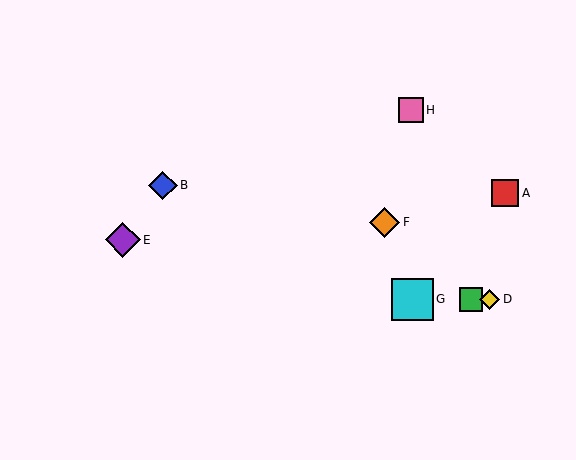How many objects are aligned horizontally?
3 objects (C, D, G) are aligned horizontally.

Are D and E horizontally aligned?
No, D is at y≈299 and E is at y≈240.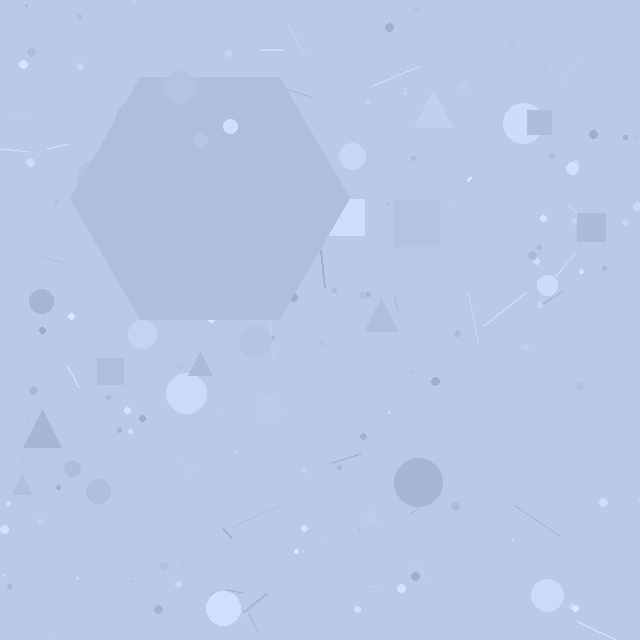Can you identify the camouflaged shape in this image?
The camouflaged shape is a hexagon.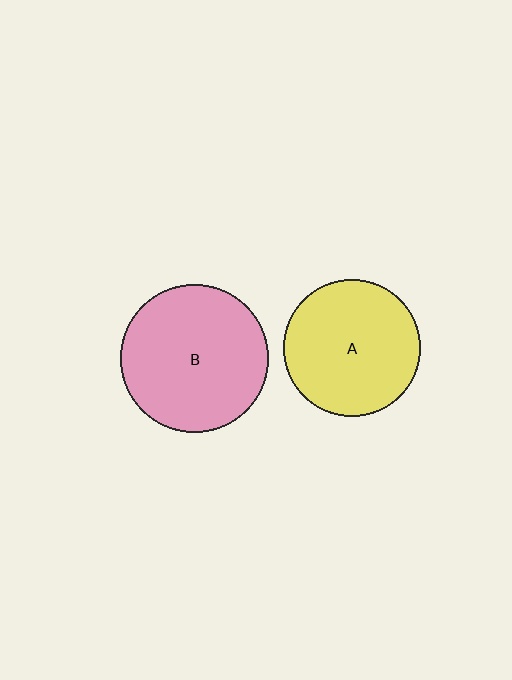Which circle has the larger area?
Circle B (pink).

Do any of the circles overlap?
No, none of the circles overlap.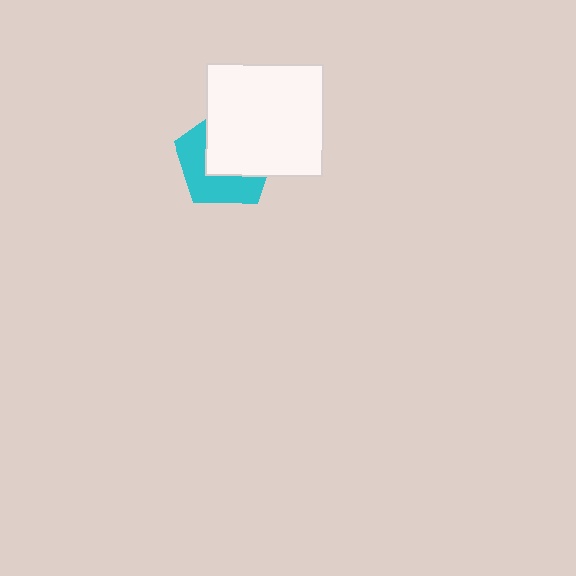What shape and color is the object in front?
The object in front is a white rectangle.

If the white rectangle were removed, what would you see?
You would see the complete cyan pentagon.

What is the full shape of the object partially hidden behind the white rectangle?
The partially hidden object is a cyan pentagon.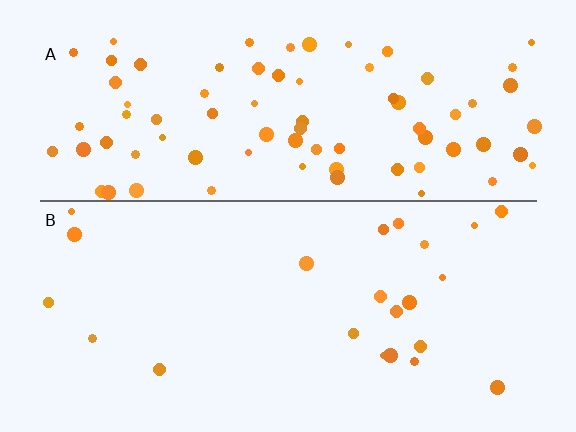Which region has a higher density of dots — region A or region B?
A (the top).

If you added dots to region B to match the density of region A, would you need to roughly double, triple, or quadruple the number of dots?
Approximately triple.